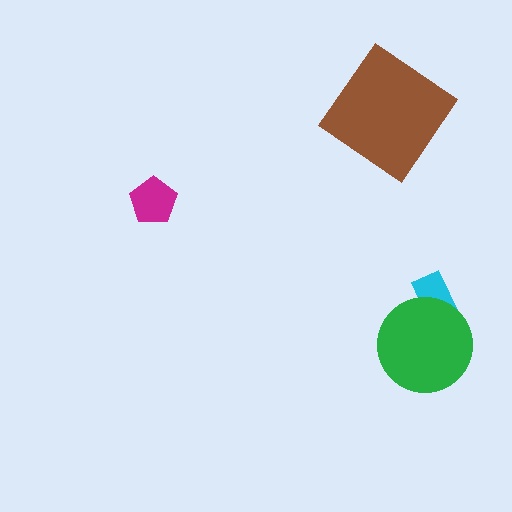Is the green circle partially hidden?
No, no other shape covers it.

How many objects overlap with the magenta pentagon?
0 objects overlap with the magenta pentagon.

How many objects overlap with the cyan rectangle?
1 object overlaps with the cyan rectangle.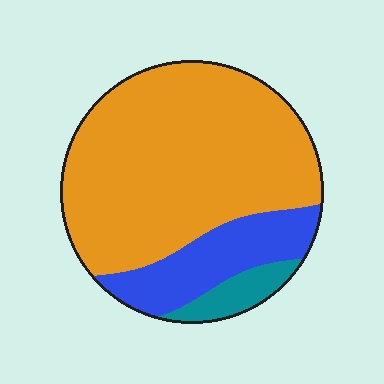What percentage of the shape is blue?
Blue covers around 20% of the shape.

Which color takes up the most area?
Orange, at roughly 75%.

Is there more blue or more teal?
Blue.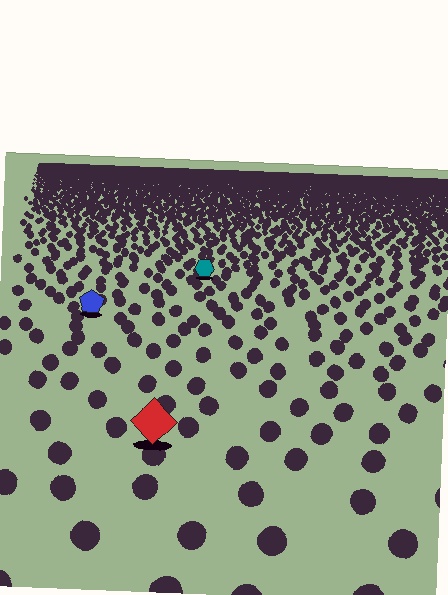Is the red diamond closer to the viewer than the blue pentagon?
Yes. The red diamond is closer — you can tell from the texture gradient: the ground texture is coarser near it.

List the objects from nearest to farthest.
From nearest to farthest: the red diamond, the blue pentagon, the teal hexagon.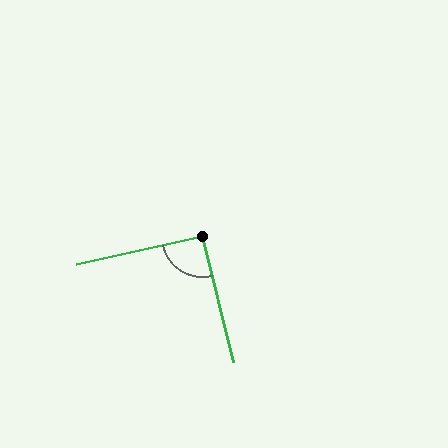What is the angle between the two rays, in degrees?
Approximately 91 degrees.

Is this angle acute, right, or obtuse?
It is approximately a right angle.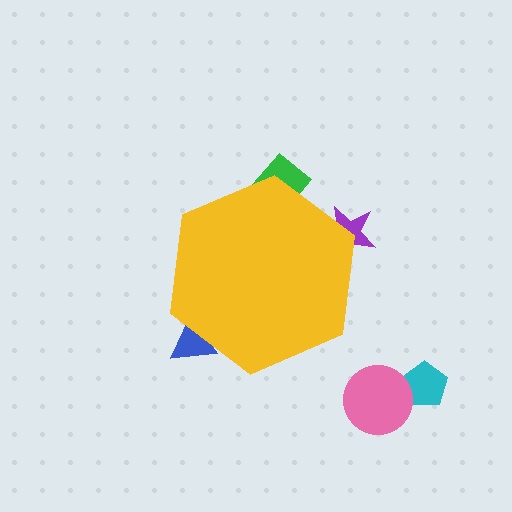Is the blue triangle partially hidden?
Yes, the blue triangle is partially hidden behind the yellow hexagon.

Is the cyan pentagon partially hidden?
No, the cyan pentagon is fully visible.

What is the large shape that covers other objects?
A yellow hexagon.